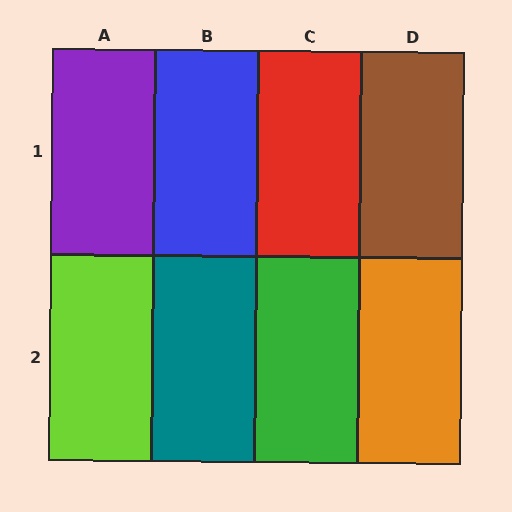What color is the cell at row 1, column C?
Red.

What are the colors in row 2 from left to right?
Lime, teal, green, orange.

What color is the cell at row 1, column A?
Purple.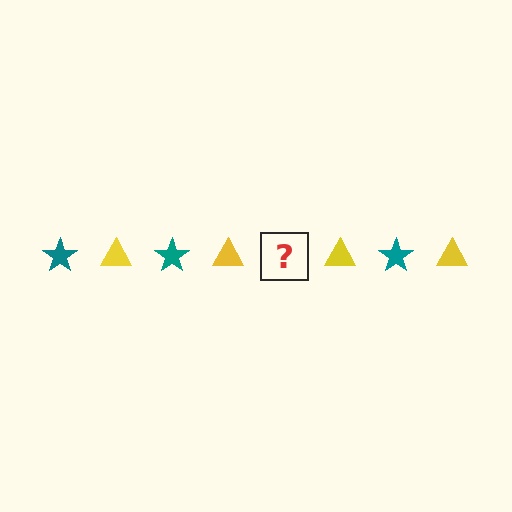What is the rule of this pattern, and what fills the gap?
The rule is that the pattern alternates between teal star and yellow triangle. The gap should be filled with a teal star.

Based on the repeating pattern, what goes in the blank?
The blank should be a teal star.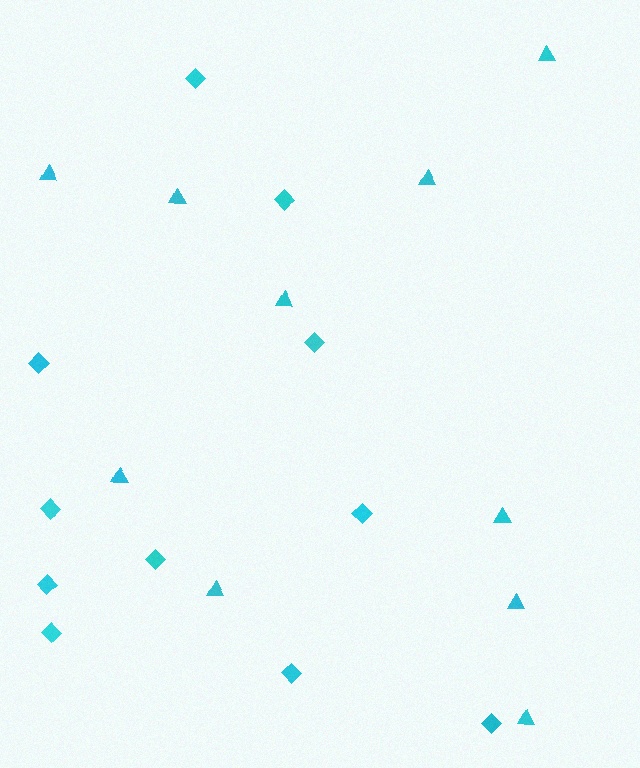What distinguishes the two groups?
There are 2 groups: one group of triangles (10) and one group of diamonds (11).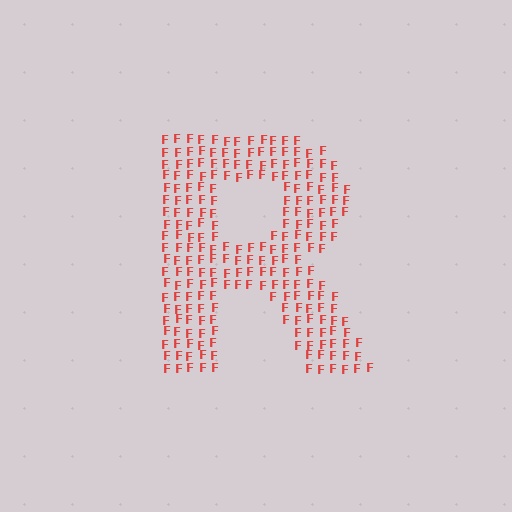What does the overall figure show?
The overall figure shows the letter R.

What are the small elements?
The small elements are letter F's.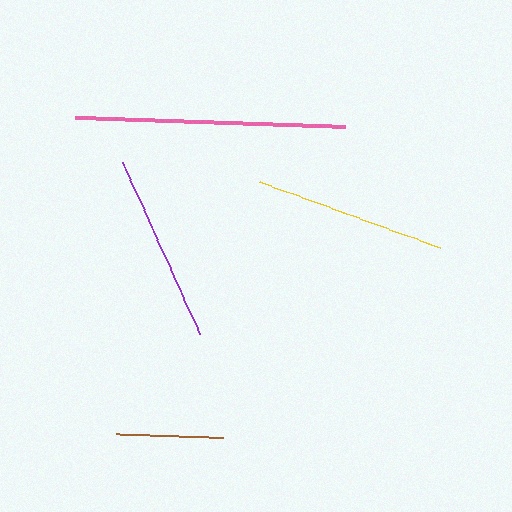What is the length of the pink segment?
The pink segment is approximately 271 pixels long.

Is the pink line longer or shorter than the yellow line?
The pink line is longer than the yellow line.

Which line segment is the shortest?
The brown line is the shortest at approximately 106 pixels.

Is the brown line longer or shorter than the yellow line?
The yellow line is longer than the brown line.